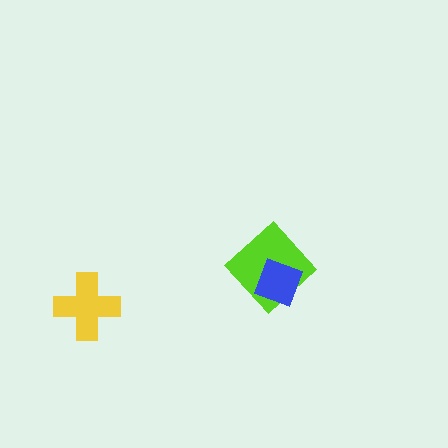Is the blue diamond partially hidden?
No, no other shape covers it.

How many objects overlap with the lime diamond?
1 object overlaps with the lime diamond.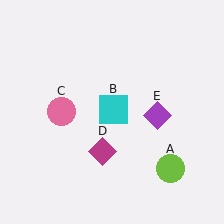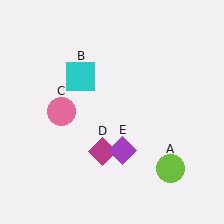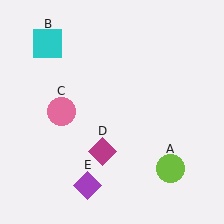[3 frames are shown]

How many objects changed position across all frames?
2 objects changed position: cyan square (object B), purple diamond (object E).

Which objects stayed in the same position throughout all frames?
Lime circle (object A) and pink circle (object C) and magenta diamond (object D) remained stationary.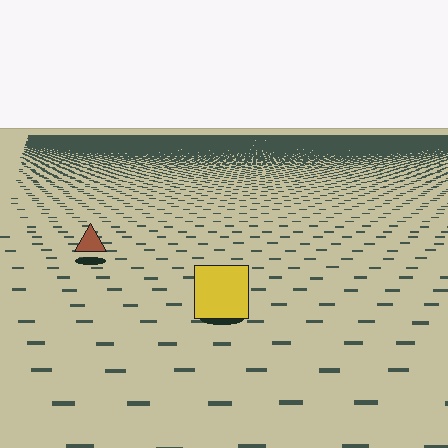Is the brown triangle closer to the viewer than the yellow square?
No. The yellow square is closer — you can tell from the texture gradient: the ground texture is coarser near it.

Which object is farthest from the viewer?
The brown triangle is farthest from the viewer. It appears smaller and the ground texture around it is denser.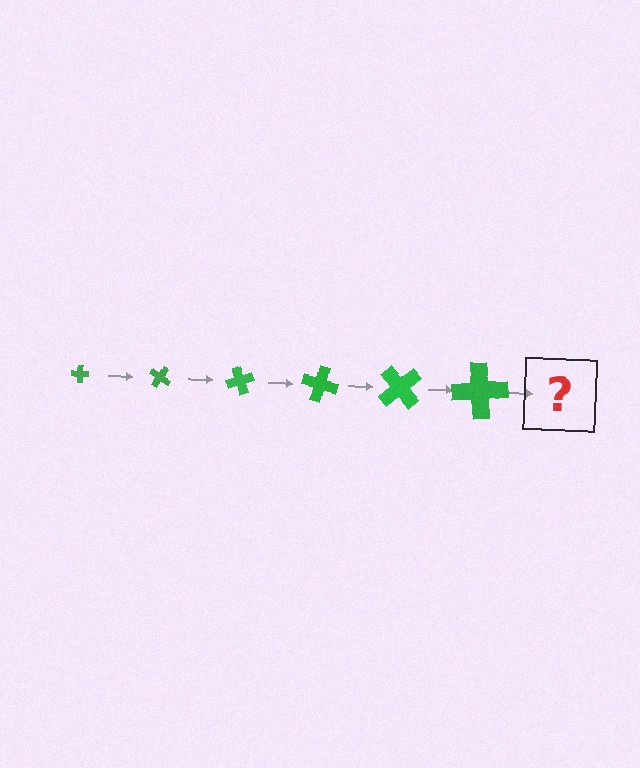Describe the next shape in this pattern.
It should be a cross, larger than the previous one and rotated 210 degrees from the start.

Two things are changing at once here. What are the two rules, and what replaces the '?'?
The two rules are that the cross grows larger each step and it rotates 35 degrees each step. The '?' should be a cross, larger than the previous one and rotated 210 degrees from the start.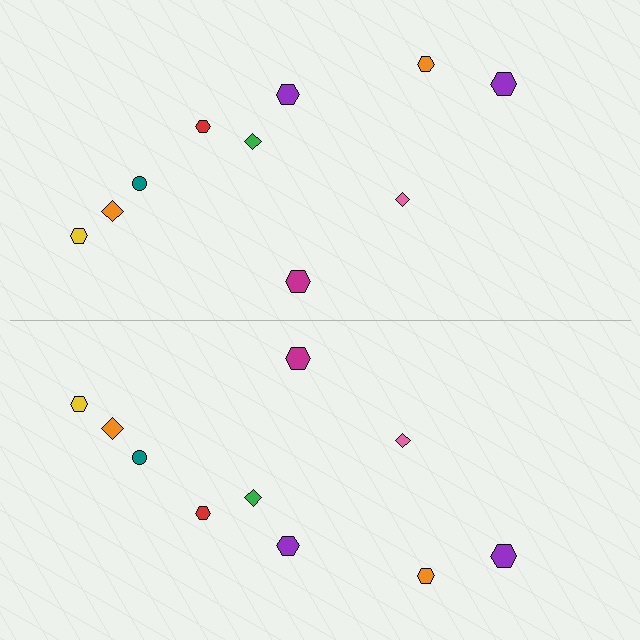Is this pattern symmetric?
Yes, this pattern has bilateral (reflection) symmetry.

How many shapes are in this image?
There are 20 shapes in this image.